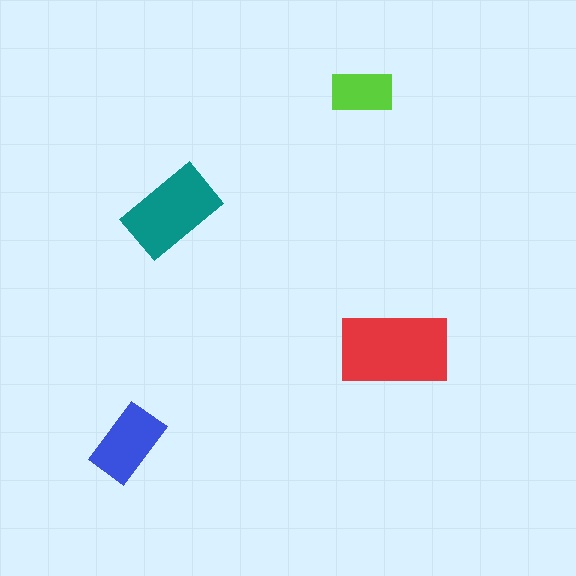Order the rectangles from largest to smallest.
the red one, the teal one, the blue one, the lime one.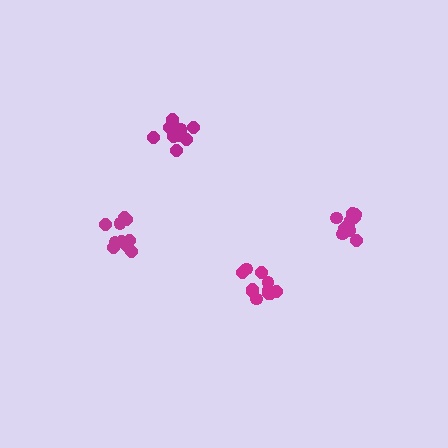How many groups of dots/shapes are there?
There are 4 groups.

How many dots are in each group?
Group 1: 10 dots, Group 2: 11 dots, Group 3: 12 dots, Group 4: 12 dots (45 total).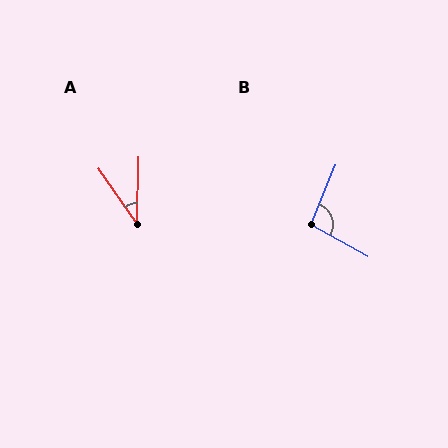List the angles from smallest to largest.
A (36°), B (97°).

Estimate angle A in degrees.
Approximately 36 degrees.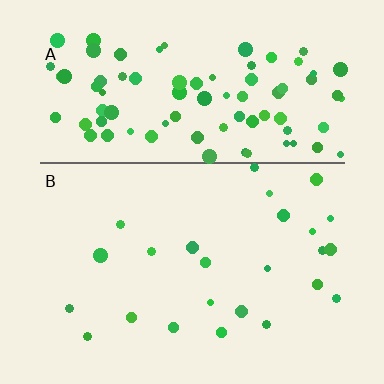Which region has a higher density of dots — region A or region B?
A (the top).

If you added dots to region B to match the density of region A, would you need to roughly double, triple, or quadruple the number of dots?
Approximately quadruple.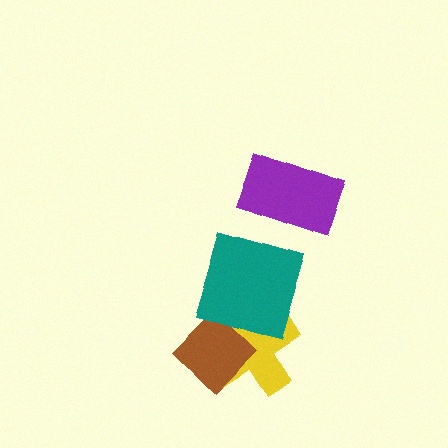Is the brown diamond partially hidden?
Yes, it is partially covered by another shape.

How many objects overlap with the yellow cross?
2 objects overlap with the yellow cross.